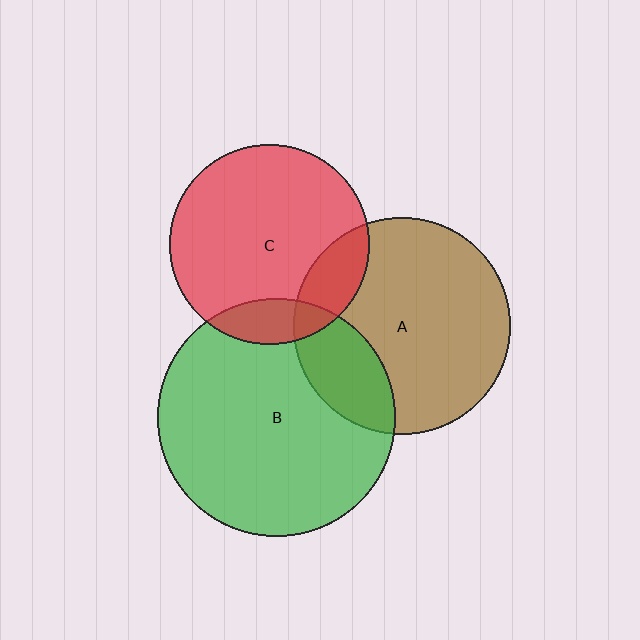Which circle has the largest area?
Circle B (green).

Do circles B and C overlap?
Yes.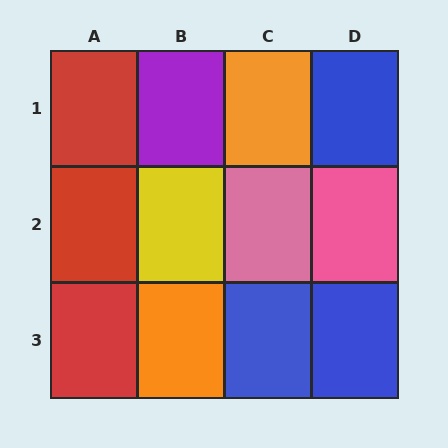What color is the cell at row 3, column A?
Red.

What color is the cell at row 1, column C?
Orange.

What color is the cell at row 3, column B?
Orange.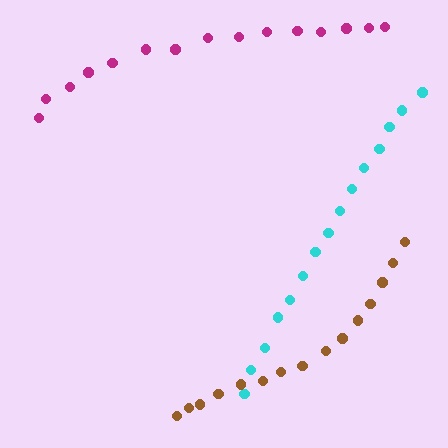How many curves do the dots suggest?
There are 3 distinct paths.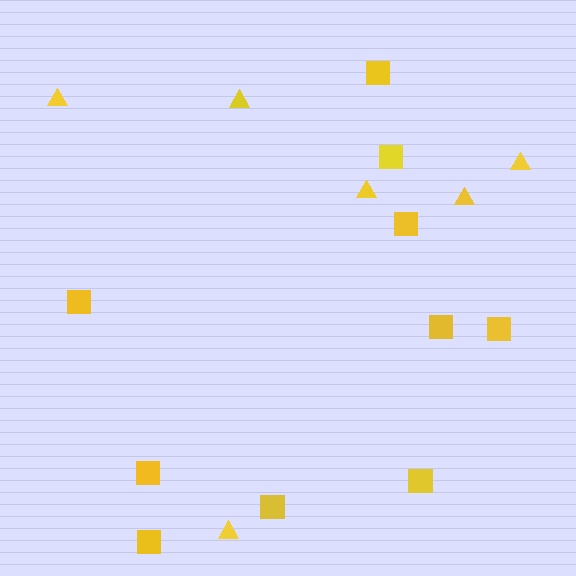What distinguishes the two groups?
There are 2 groups: one group of squares (10) and one group of triangles (6).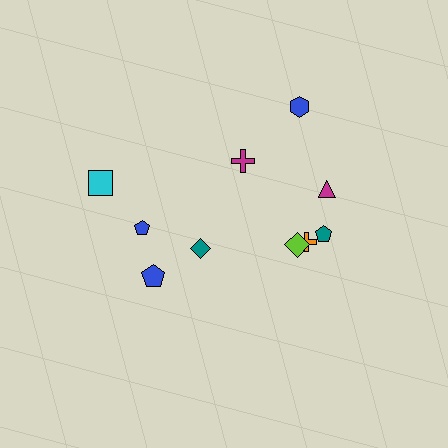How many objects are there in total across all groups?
There are 10 objects.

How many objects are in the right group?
There are 6 objects.